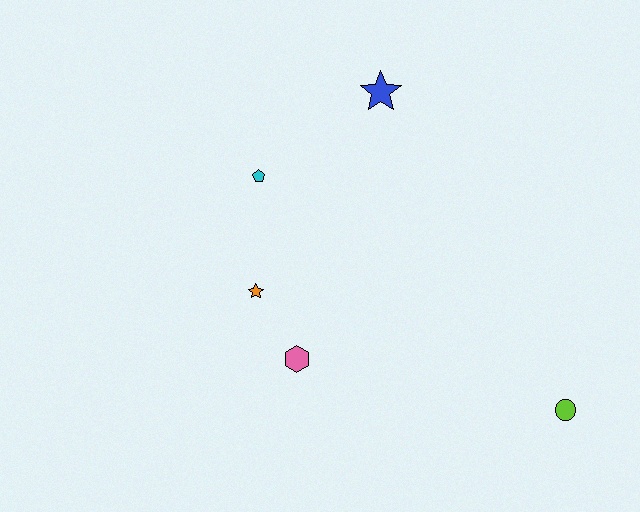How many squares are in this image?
There are no squares.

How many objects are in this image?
There are 5 objects.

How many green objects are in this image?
There are no green objects.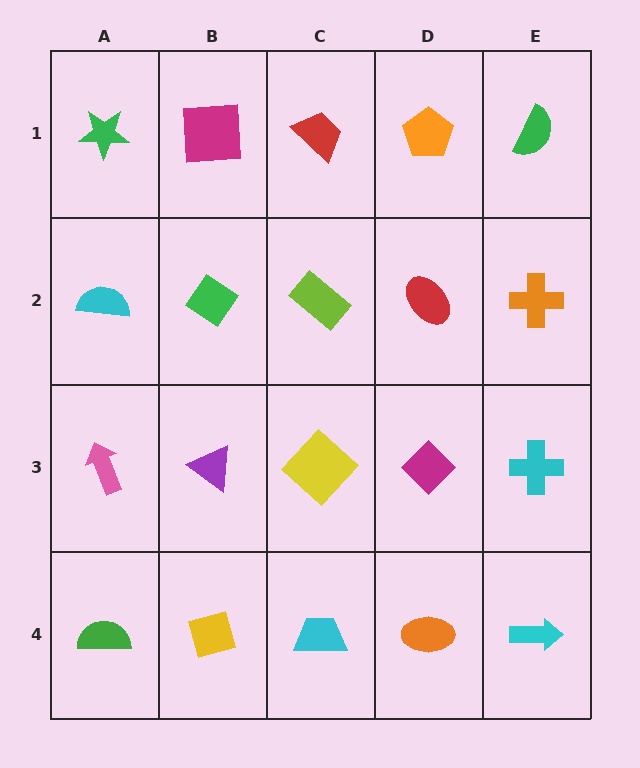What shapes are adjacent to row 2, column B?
A magenta square (row 1, column B), a purple triangle (row 3, column B), a cyan semicircle (row 2, column A), a lime rectangle (row 2, column C).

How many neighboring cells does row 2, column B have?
4.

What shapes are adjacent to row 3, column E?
An orange cross (row 2, column E), a cyan arrow (row 4, column E), a magenta diamond (row 3, column D).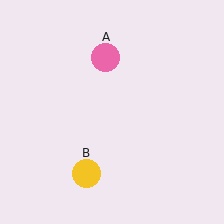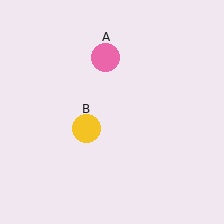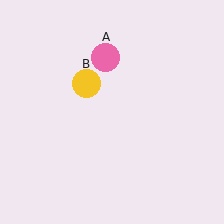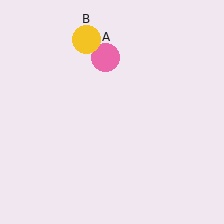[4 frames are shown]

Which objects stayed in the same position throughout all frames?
Pink circle (object A) remained stationary.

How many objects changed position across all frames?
1 object changed position: yellow circle (object B).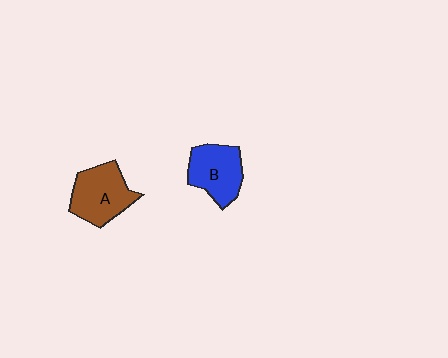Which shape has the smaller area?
Shape B (blue).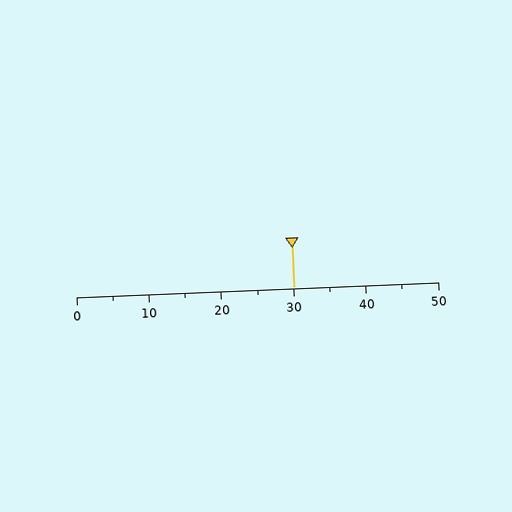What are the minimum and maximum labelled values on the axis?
The axis runs from 0 to 50.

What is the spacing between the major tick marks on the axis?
The major ticks are spaced 10 apart.